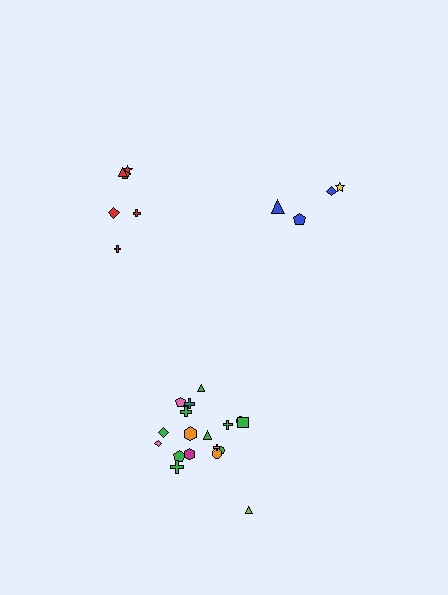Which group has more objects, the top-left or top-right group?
The top-left group.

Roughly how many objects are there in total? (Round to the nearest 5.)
Roughly 30 objects in total.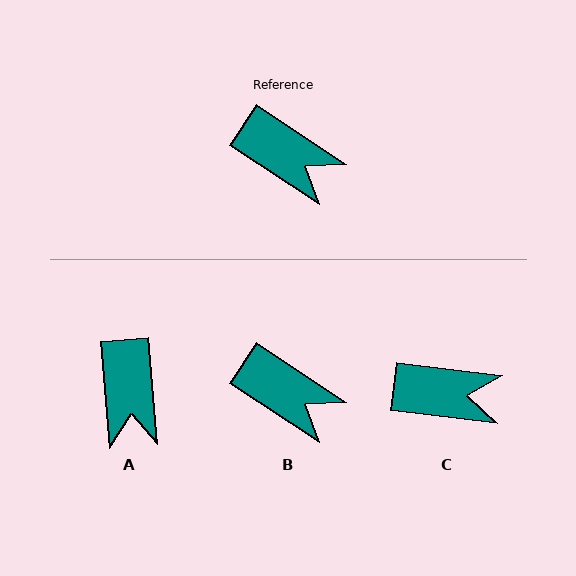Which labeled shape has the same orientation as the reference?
B.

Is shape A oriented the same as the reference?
No, it is off by about 52 degrees.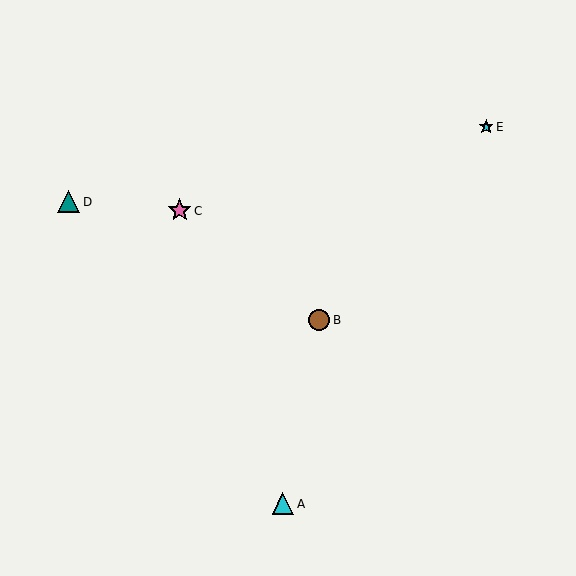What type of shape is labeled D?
Shape D is a teal triangle.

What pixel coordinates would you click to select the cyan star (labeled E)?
Click at (486, 127) to select the cyan star E.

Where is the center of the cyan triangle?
The center of the cyan triangle is at (283, 504).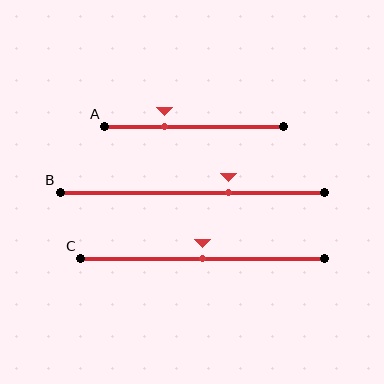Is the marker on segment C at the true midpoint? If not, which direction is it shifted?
Yes, the marker on segment C is at the true midpoint.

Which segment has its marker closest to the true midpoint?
Segment C has its marker closest to the true midpoint.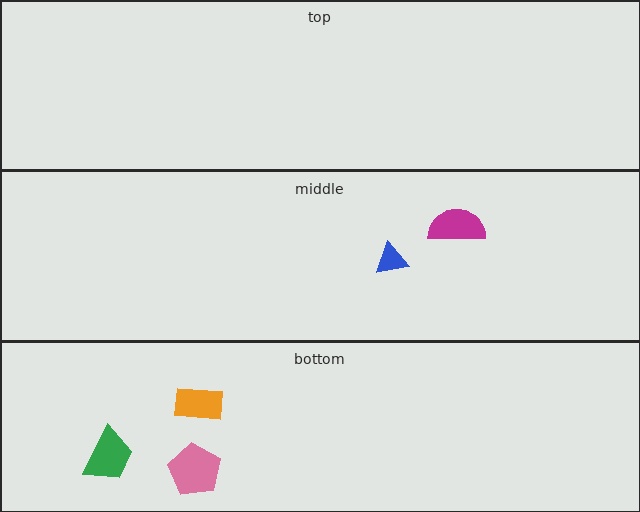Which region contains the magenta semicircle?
The middle region.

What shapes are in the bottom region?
The orange rectangle, the green trapezoid, the pink pentagon.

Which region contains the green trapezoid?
The bottom region.